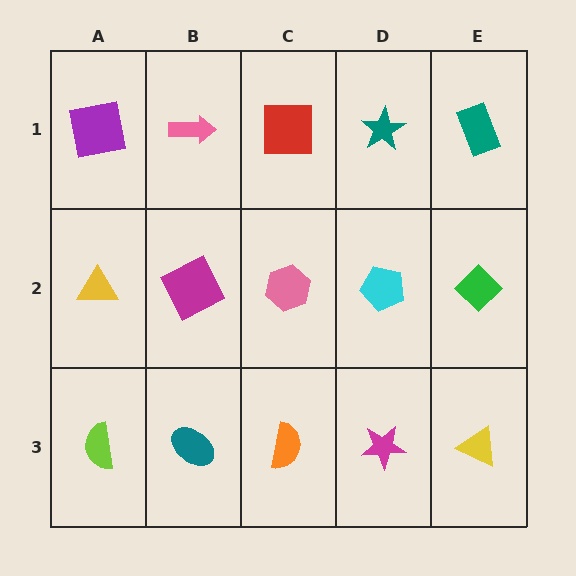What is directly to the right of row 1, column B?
A red square.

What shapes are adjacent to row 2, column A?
A purple square (row 1, column A), a lime semicircle (row 3, column A), a magenta square (row 2, column B).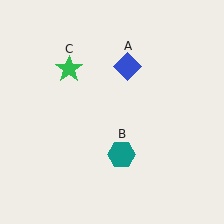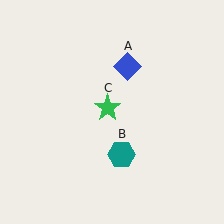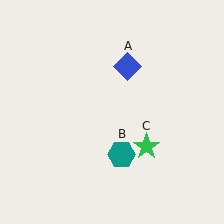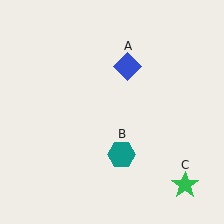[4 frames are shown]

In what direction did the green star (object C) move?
The green star (object C) moved down and to the right.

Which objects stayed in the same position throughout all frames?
Blue diamond (object A) and teal hexagon (object B) remained stationary.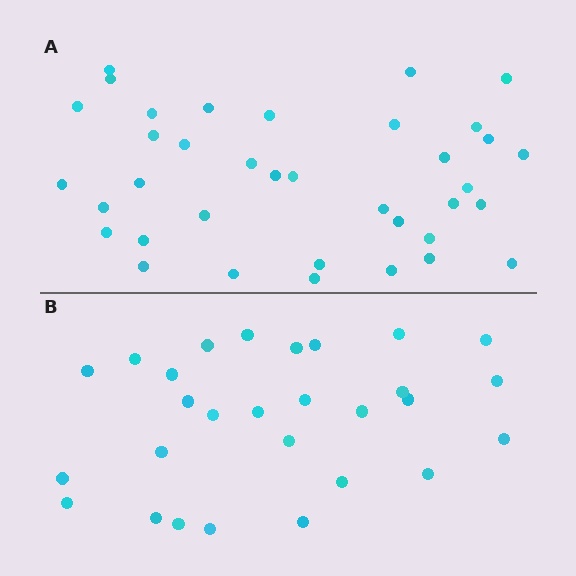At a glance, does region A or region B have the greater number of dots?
Region A (the top region) has more dots.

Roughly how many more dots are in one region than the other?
Region A has roughly 8 or so more dots than region B.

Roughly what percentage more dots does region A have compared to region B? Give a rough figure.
About 30% more.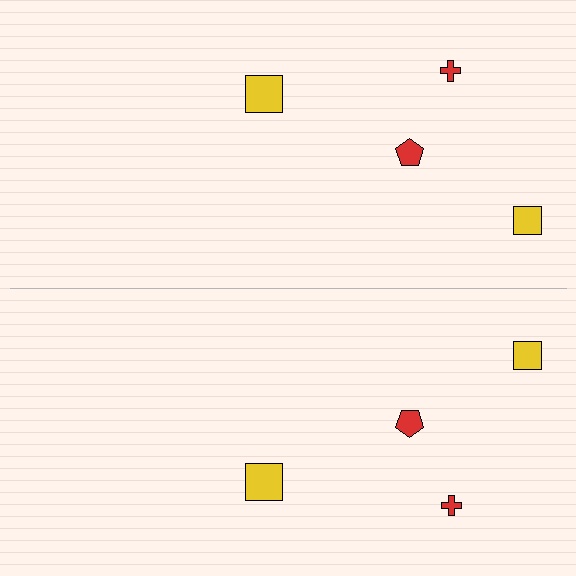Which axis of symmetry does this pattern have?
The pattern has a horizontal axis of symmetry running through the center of the image.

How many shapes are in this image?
There are 8 shapes in this image.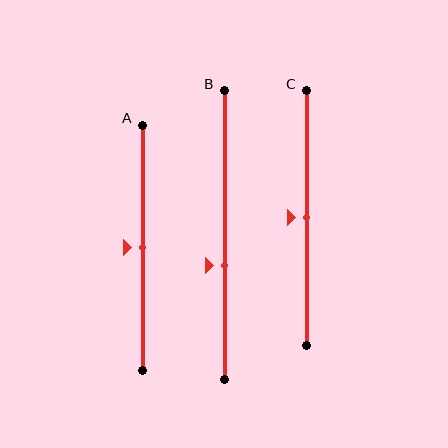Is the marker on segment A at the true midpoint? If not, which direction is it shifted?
Yes, the marker on segment A is at the true midpoint.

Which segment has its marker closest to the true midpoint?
Segment A has its marker closest to the true midpoint.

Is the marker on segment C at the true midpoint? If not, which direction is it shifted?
Yes, the marker on segment C is at the true midpoint.